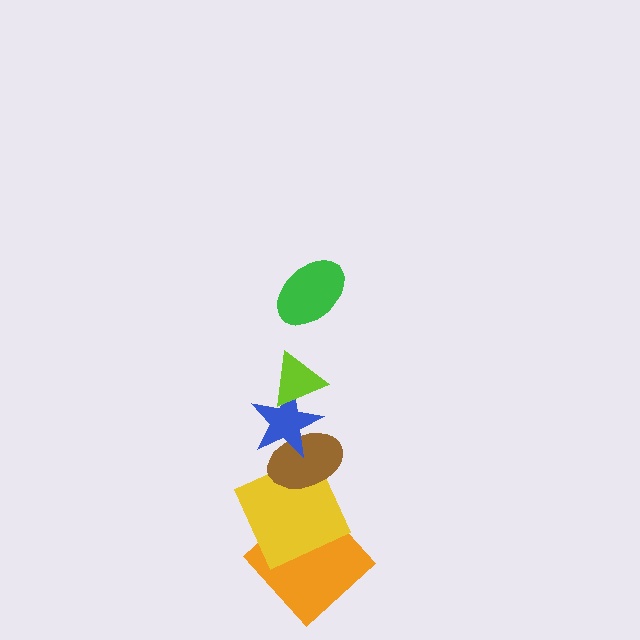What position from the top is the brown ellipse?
The brown ellipse is 4th from the top.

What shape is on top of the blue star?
The lime triangle is on top of the blue star.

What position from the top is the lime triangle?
The lime triangle is 2nd from the top.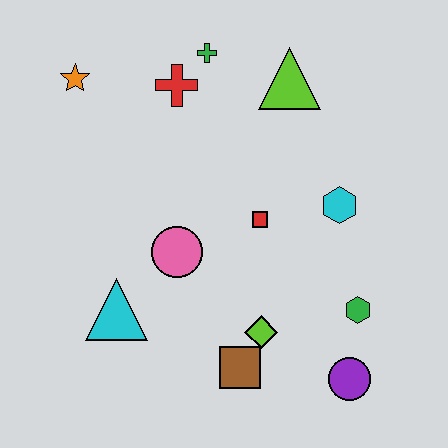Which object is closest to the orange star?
The red cross is closest to the orange star.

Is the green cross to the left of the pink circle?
No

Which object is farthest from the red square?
The orange star is farthest from the red square.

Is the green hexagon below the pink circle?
Yes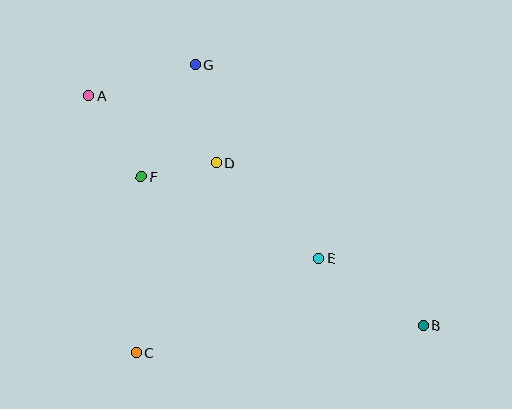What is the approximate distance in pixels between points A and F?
The distance between A and F is approximately 96 pixels.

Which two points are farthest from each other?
Points A and B are farthest from each other.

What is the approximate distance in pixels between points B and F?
The distance between B and F is approximately 318 pixels.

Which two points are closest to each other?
Points D and F are closest to each other.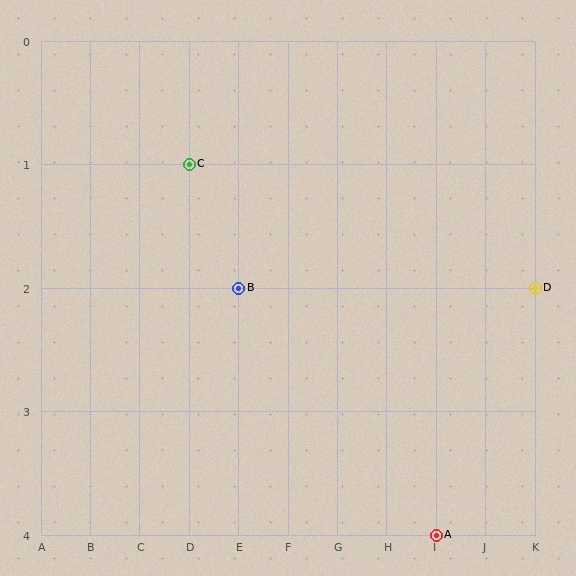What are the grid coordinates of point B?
Point B is at grid coordinates (E, 2).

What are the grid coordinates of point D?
Point D is at grid coordinates (K, 2).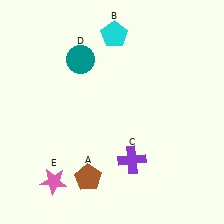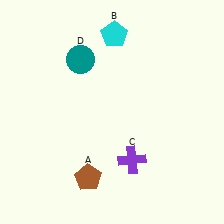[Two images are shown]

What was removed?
The pink star (E) was removed in Image 2.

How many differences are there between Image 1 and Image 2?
There is 1 difference between the two images.